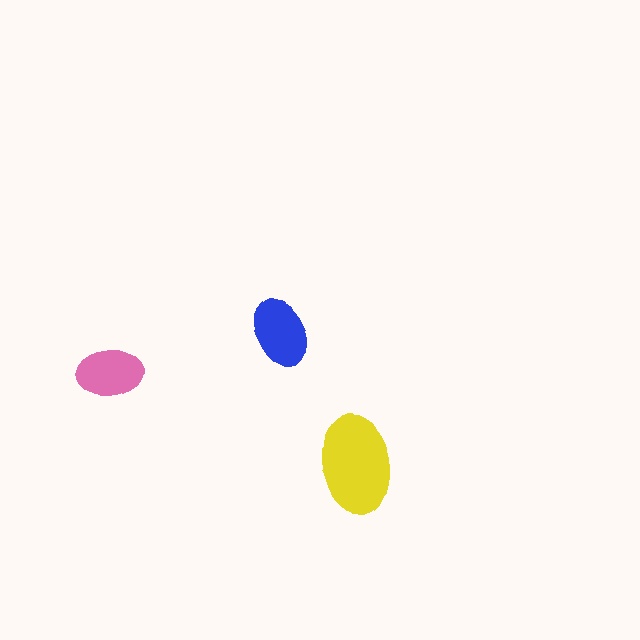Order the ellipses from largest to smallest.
the yellow one, the blue one, the pink one.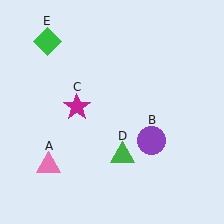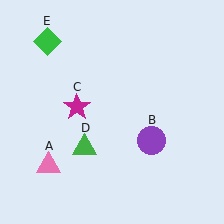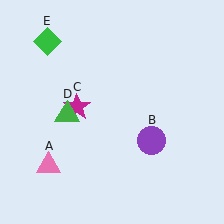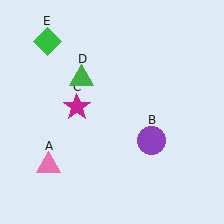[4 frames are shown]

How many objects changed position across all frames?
1 object changed position: green triangle (object D).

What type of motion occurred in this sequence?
The green triangle (object D) rotated clockwise around the center of the scene.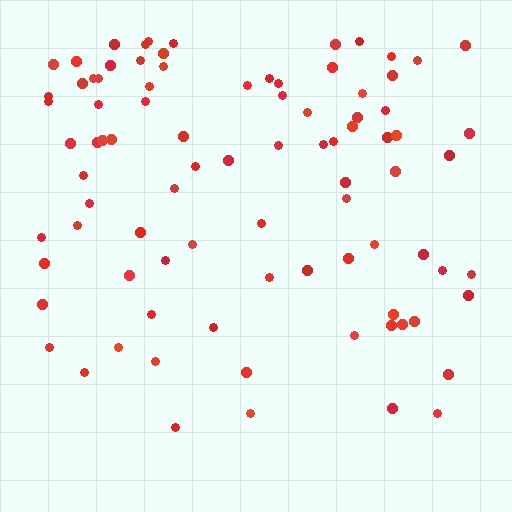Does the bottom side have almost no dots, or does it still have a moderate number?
Still a moderate number, just noticeably fewer than the top.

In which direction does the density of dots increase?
From bottom to top, with the top side densest.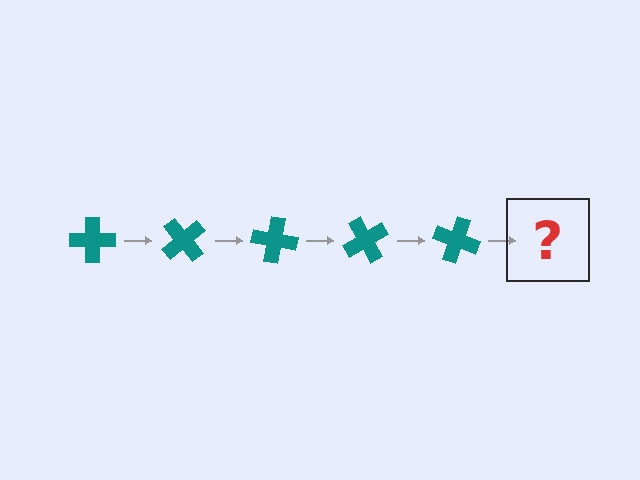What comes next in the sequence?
The next element should be a teal cross rotated 250 degrees.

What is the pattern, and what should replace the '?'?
The pattern is that the cross rotates 50 degrees each step. The '?' should be a teal cross rotated 250 degrees.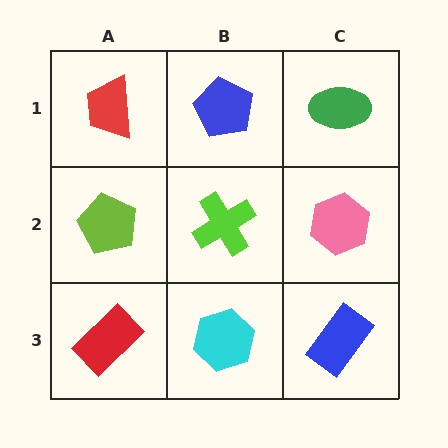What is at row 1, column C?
A green ellipse.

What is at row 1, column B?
A blue pentagon.